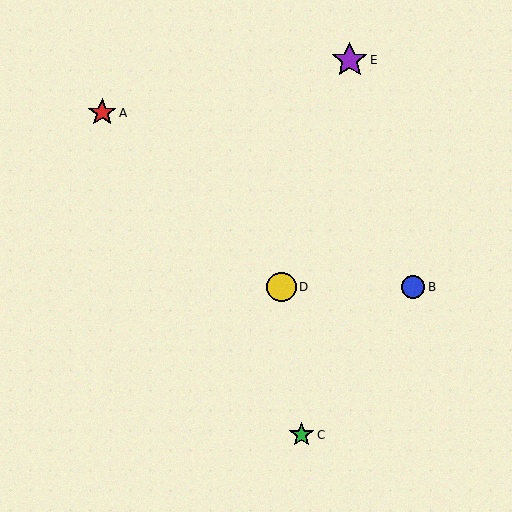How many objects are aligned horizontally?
2 objects (B, D) are aligned horizontally.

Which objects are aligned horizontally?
Objects B, D are aligned horizontally.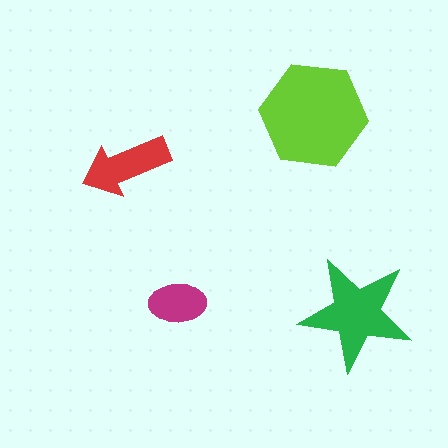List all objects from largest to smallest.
The lime hexagon, the green star, the red arrow, the magenta ellipse.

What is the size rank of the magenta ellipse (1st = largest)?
4th.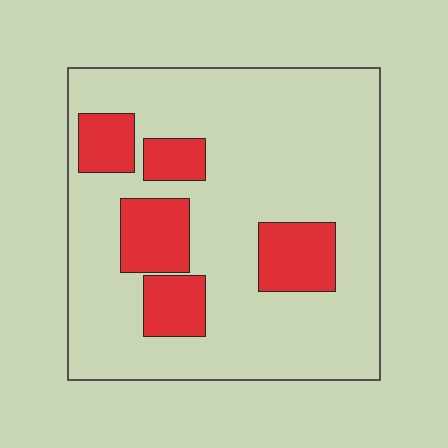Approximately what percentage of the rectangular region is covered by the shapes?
Approximately 20%.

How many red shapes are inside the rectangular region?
5.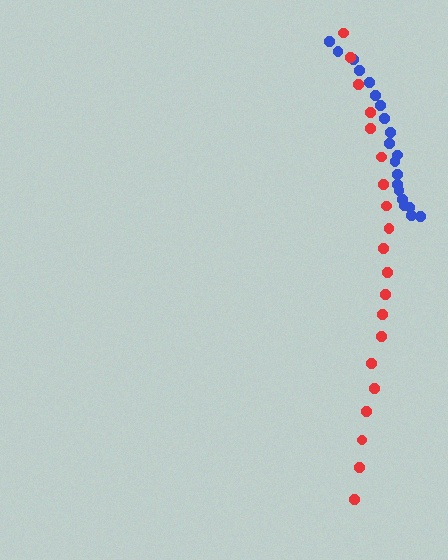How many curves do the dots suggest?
There are 2 distinct paths.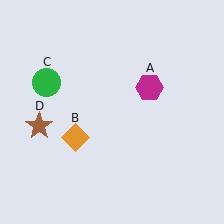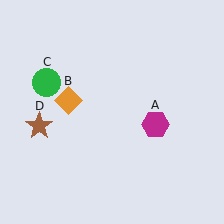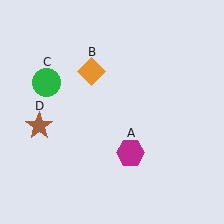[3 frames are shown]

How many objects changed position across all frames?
2 objects changed position: magenta hexagon (object A), orange diamond (object B).